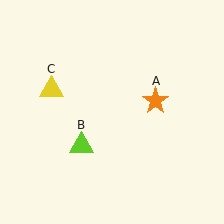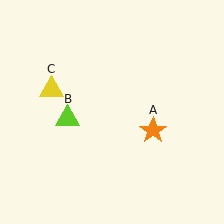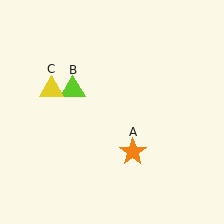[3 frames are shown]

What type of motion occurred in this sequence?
The orange star (object A), lime triangle (object B) rotated clockwise around the center of the scene.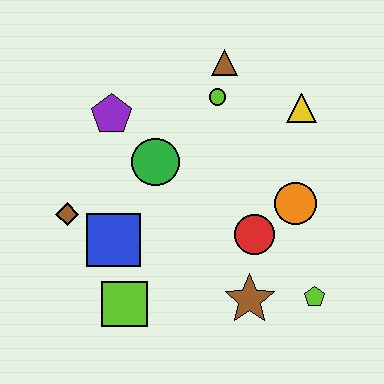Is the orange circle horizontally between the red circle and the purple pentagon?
No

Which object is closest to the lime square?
The blue square is closest to the lime square.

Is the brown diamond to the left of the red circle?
Yes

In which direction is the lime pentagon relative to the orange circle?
The lime pentagon is below the orange circle.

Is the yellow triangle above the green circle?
Yes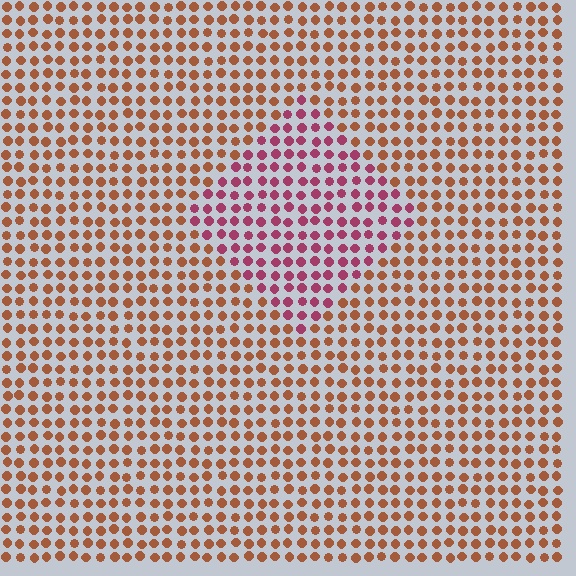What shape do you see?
I see a diamond.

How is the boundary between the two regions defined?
The boundary is defined purely by a slight shift in hue (about 44 degrees). Spacing, size, and orientation are identical on both sides.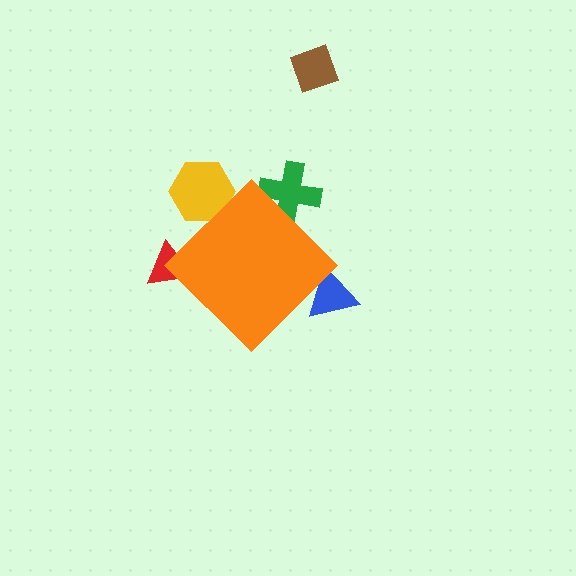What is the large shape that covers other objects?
An orange diamond.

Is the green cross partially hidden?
Yes, the green cross is partially hidden behind the orange diamond.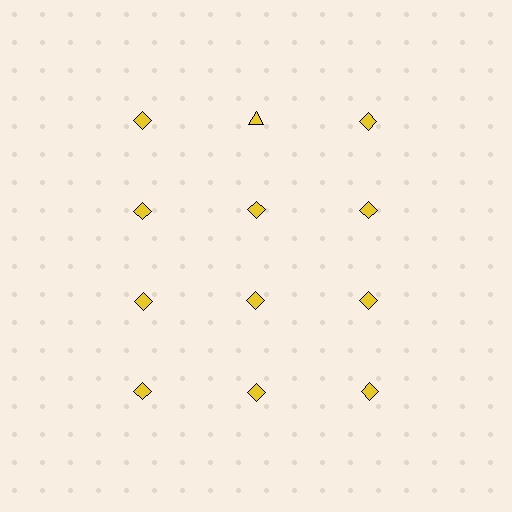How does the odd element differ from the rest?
It has a different shape: triangle instead of diamond.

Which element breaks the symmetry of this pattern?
The yellow triangle in the top row, second from left column breaks the symmetry. All other shapes are yellow diamonds.